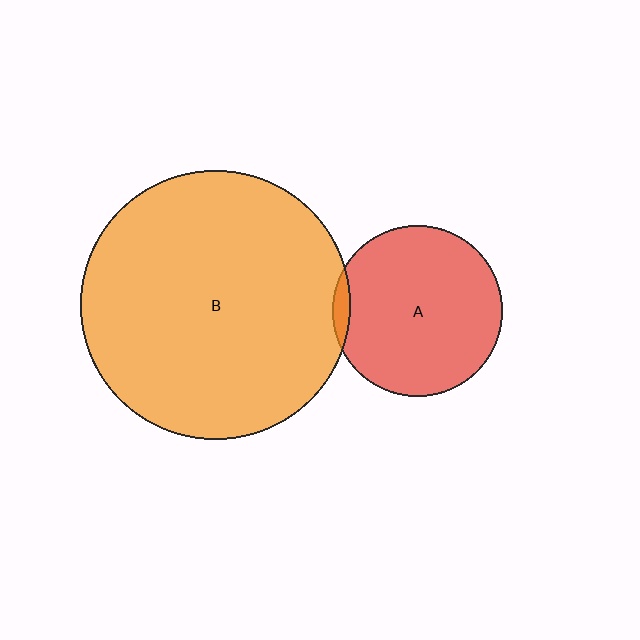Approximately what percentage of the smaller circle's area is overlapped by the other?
Approximately 5%.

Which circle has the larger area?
Circle B (orange).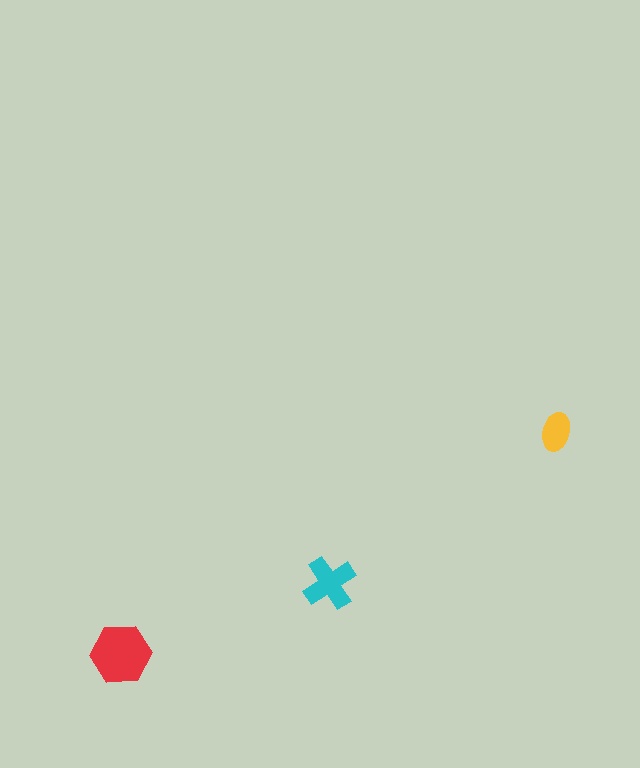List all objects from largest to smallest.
The red hexagon, the cyan cross, the yellow ellipse.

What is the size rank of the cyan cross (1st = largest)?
2nd.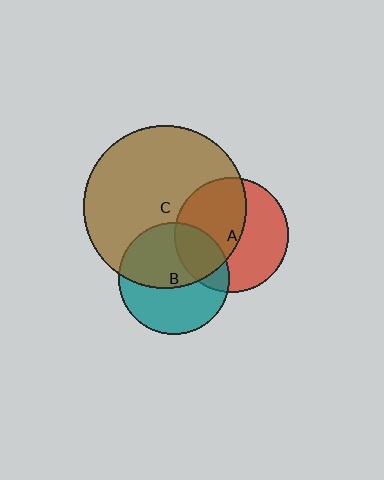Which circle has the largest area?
Circle C (brown).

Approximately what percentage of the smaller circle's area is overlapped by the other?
Approximately 50%.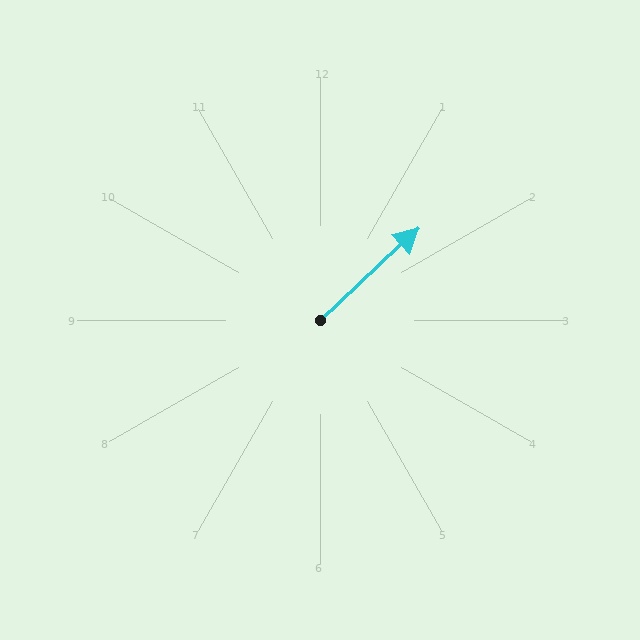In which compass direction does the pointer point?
Northeast.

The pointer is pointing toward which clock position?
Roughly 2 o'clock.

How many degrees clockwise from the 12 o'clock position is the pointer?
Approximately 47 degrees.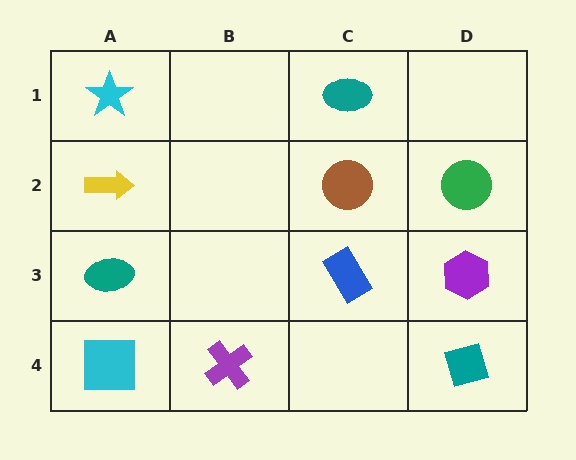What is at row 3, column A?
A teal ellipse.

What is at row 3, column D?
A purple hexagon.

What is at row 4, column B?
A purple cross.